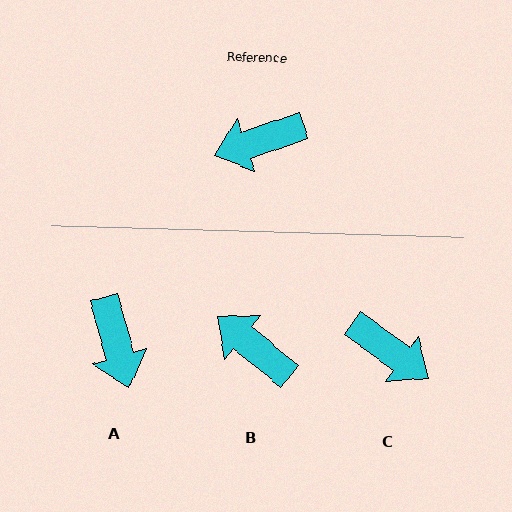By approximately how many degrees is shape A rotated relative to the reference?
Approximately 87 degrees counter-clockwise.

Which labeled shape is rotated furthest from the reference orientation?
C, about 125 degrees away.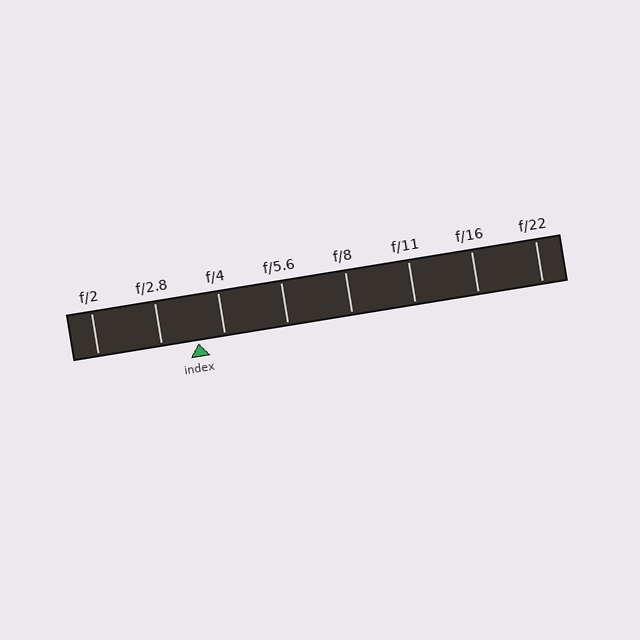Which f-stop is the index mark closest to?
The index mark is closest to f/4.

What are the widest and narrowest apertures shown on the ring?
The widest aperture shown is f/2 and the narrowest is f/22.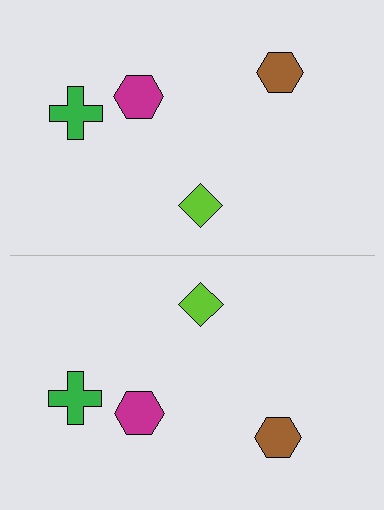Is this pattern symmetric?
Yes, this pattern has bilateral (reflection) symmetry.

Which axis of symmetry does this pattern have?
The pattern has a horizontal axis of symmetry running through the center of the image.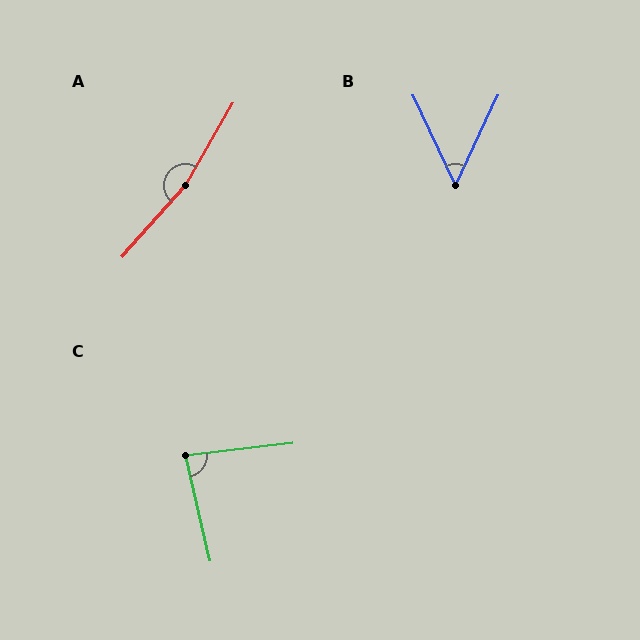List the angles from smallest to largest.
B (50°), C (83°), A (168°).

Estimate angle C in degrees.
Approximately 83 degrees.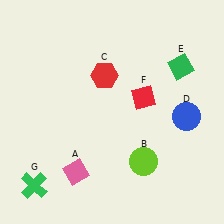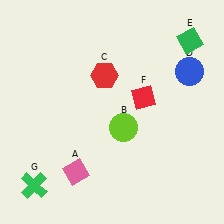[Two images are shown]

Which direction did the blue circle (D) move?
The blue circle (D) moved up.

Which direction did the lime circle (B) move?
The lime circle (B) moved up.